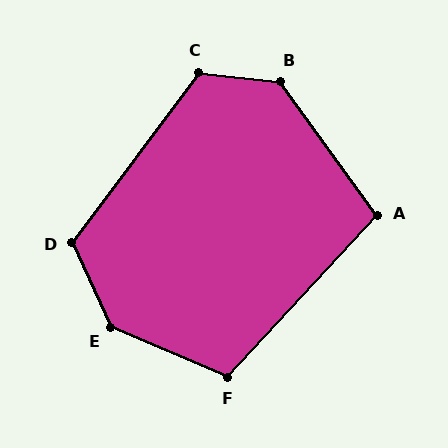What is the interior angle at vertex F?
Approximately 110 degrees (obtuse).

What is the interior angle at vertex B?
Approximately 132 degrees (obtuse).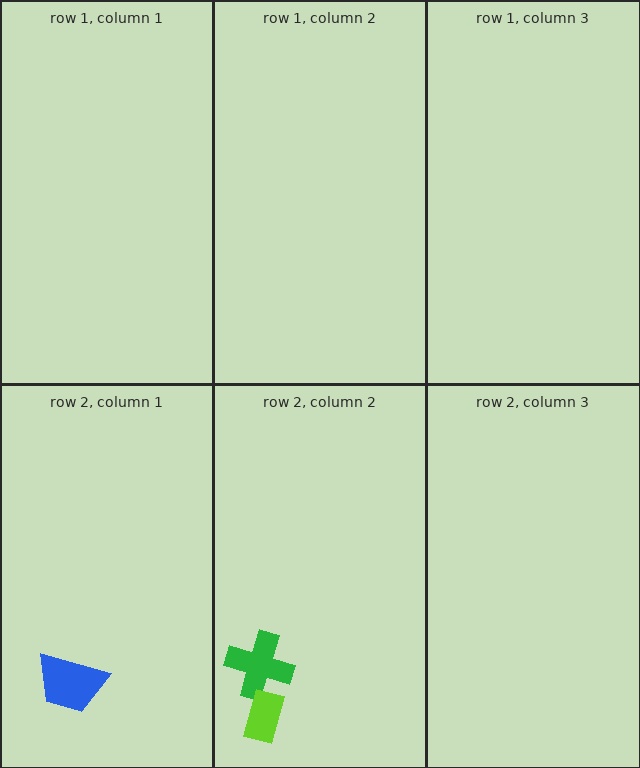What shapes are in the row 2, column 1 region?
The blue trapezoid.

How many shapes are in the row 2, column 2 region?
2.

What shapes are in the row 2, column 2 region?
The green cross, the lime rectangle.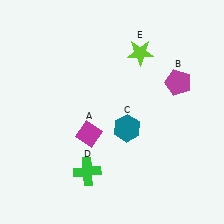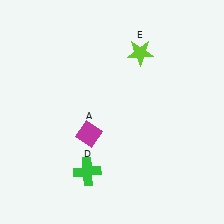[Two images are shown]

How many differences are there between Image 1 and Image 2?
There are 2 differences between the two images.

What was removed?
The teal hexagon (C), the magenta pentagon (B) were removed in Image 2.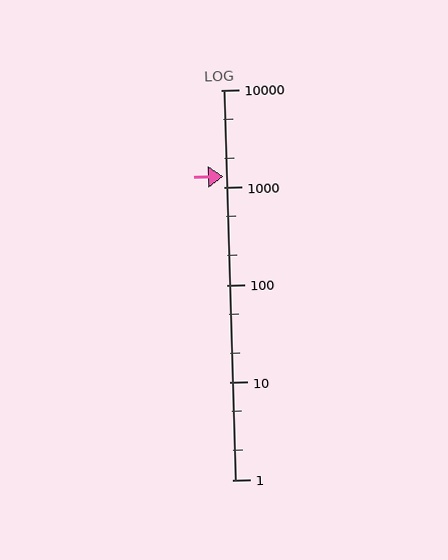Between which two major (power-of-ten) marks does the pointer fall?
The pointer is between 1000 and 10000.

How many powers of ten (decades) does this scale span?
The scale spans 4 decades, from 1 to 10000.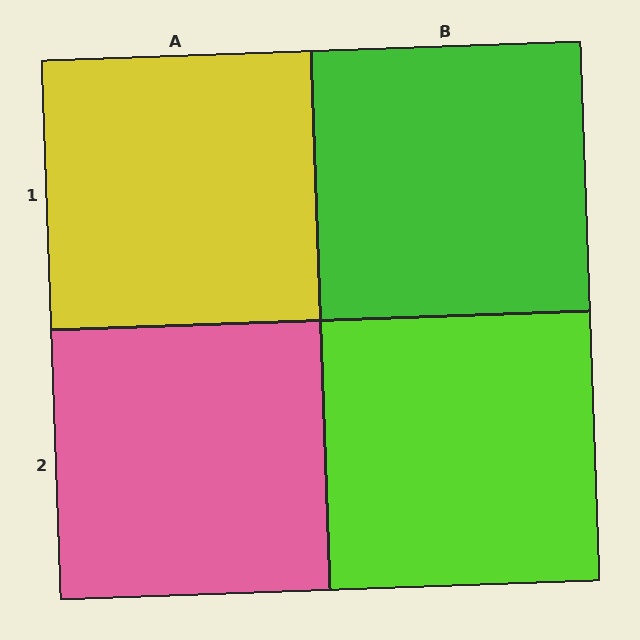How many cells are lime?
1 cell is lime.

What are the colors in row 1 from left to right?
Yellow, green.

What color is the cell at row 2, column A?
Pink.